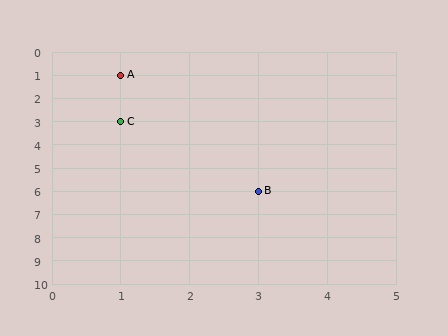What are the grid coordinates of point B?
Point B is at grid coordinates (3, 6).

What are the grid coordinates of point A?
Point A is at grid coordinates (1, 1).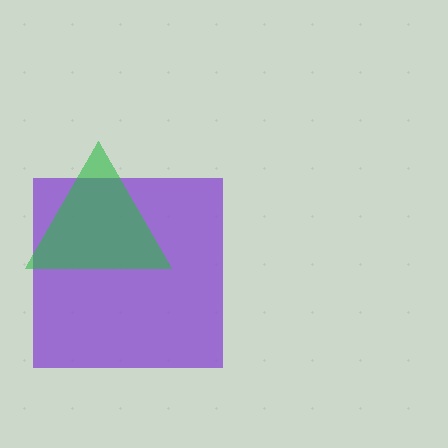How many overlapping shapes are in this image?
There are 2 overlapping shapes in the image.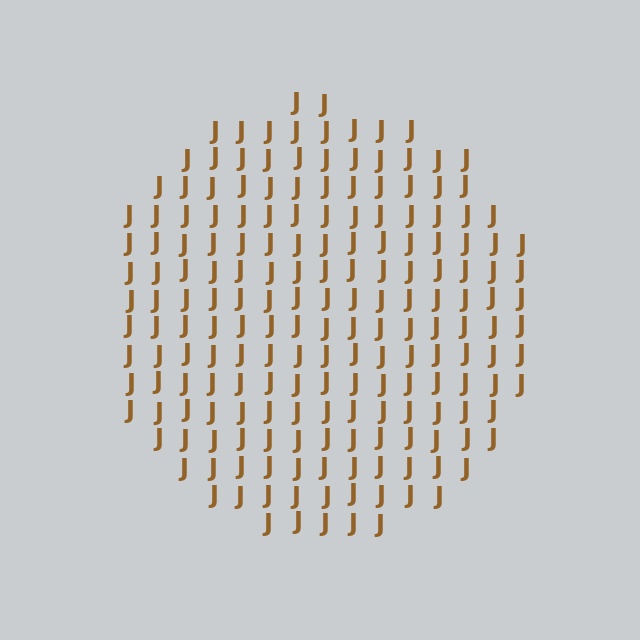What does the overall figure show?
The overall figure shows a circle.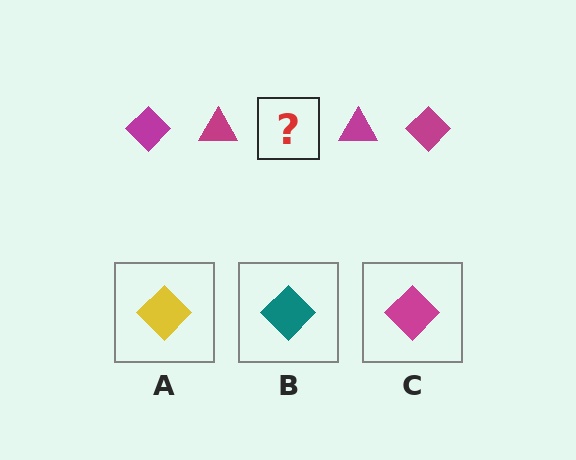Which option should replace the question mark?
Option C.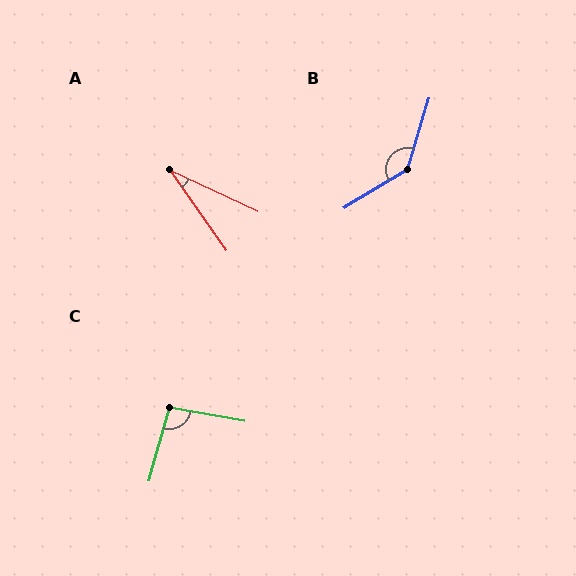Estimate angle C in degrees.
Approximately 95 degrees.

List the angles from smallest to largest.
A (30°), C (95°), B (138°).